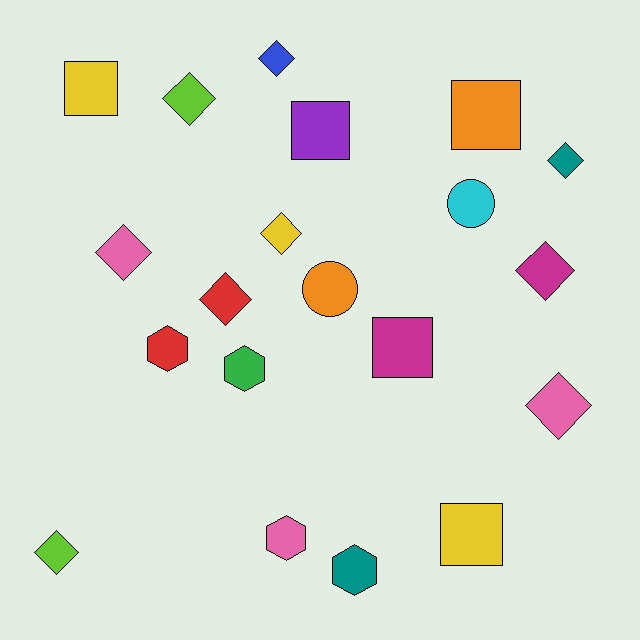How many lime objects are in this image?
There are 2 lime objects.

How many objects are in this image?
There are 20 objects.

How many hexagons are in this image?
There are 4 hexagons.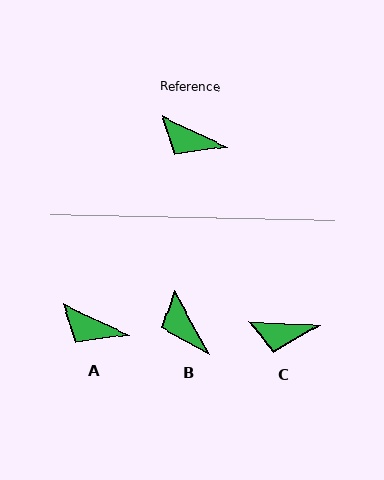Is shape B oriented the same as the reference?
No, it is off by about 36 degrees.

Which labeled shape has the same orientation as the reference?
A.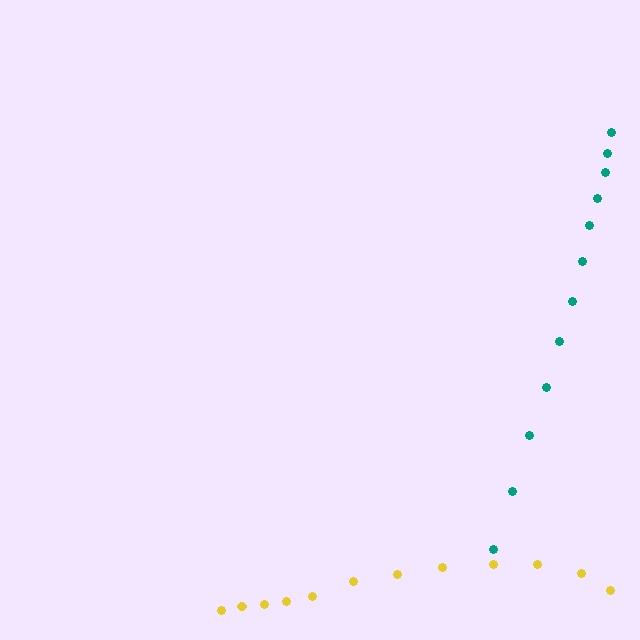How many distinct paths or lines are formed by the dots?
There are 2 distinct paths.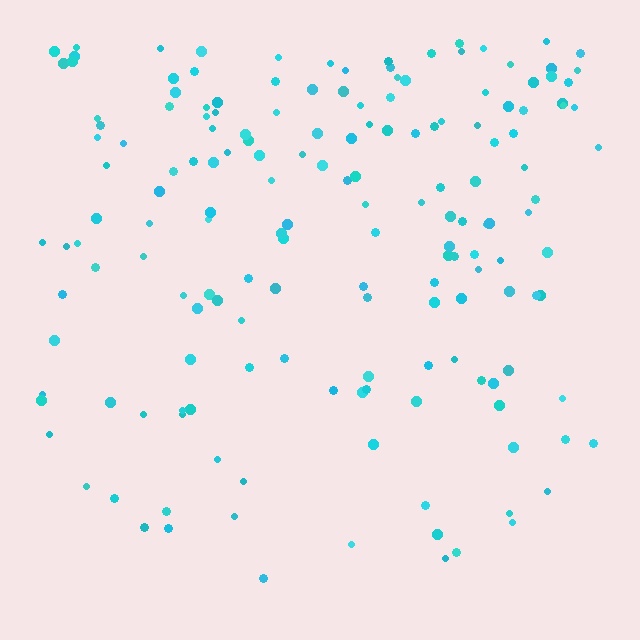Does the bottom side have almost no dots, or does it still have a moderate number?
Still a moderate number, just noticeably fewer than the top.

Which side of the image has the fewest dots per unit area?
The bottom.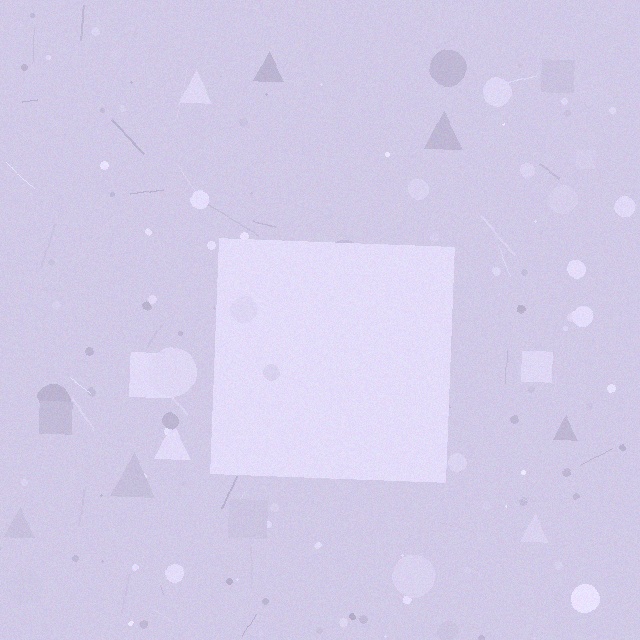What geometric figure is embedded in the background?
A square is embedded in the background.